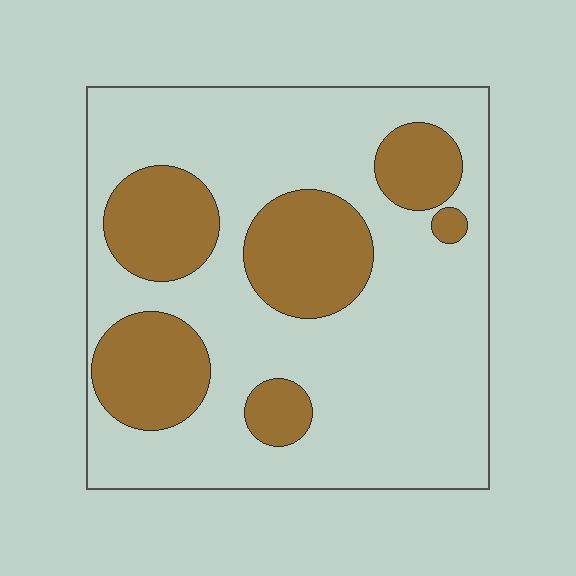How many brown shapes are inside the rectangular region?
6.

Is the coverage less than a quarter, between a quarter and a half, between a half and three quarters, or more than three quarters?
Between a quarter and a half.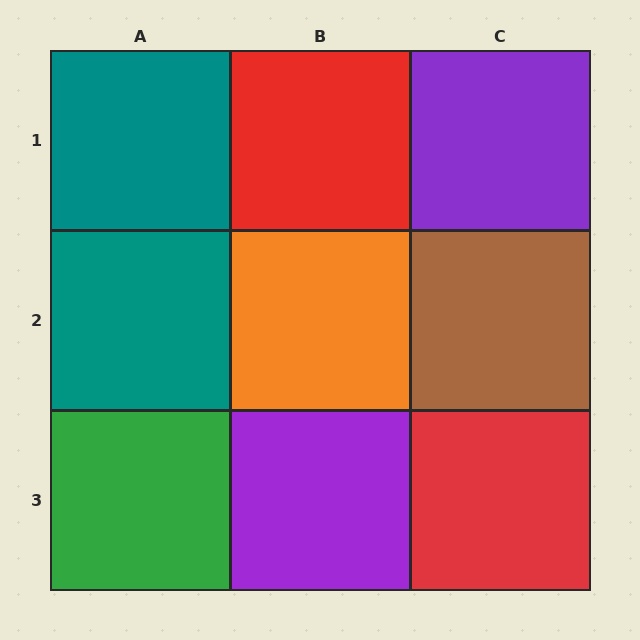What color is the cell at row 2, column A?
Teal.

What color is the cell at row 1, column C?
Purple.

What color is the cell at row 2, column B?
Orange.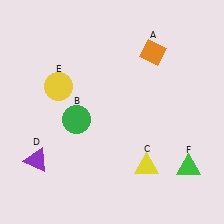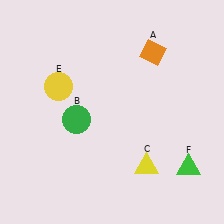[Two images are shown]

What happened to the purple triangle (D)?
The purple triangle (D) was removed in Image 2. It was in the bottom-left area of Image 1.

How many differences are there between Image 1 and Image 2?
There is 1 difference between the two images.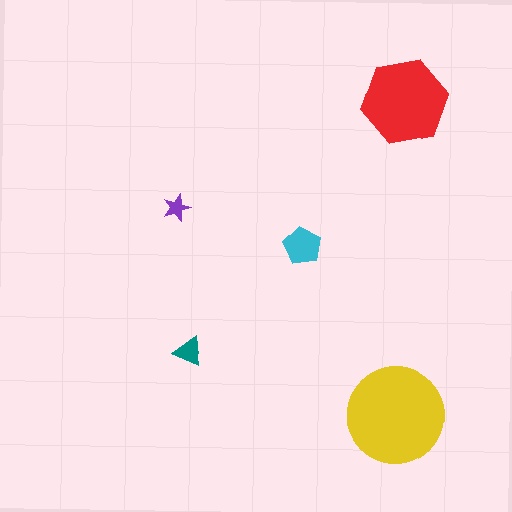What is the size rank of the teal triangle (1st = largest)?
4th.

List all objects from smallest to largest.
The purple star, the teal triangle, the cyan pentagon, the red hexagon, the yellow circle.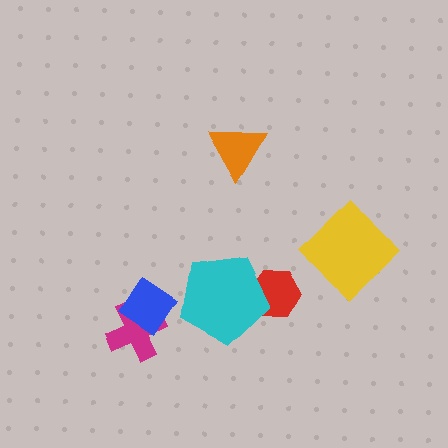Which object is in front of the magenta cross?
The blue diamond is in front of the magenta cross.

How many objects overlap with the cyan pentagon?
1 object overlaps with the cyan pentagon.